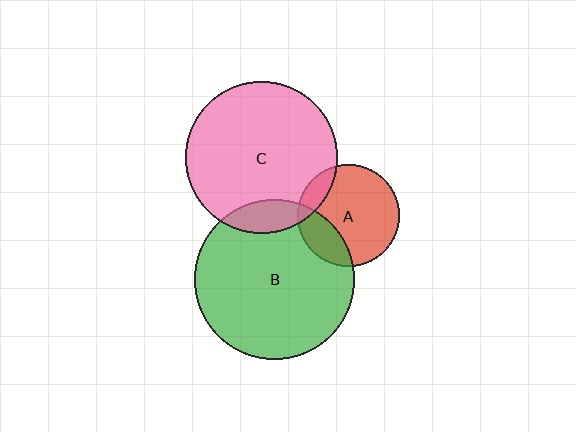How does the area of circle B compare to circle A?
Approximately 2.4 times.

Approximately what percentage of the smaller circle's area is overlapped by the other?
Approximately 10%.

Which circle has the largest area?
Circle B (green).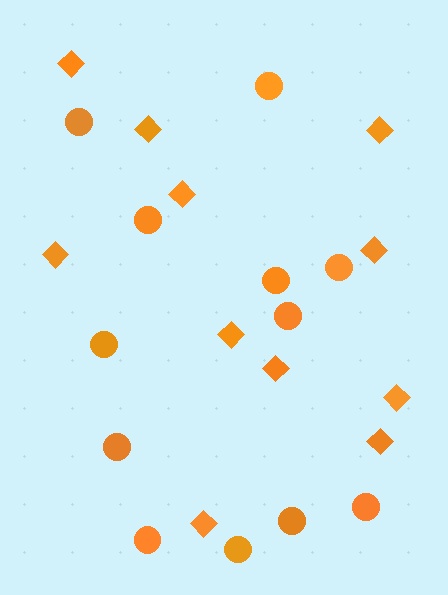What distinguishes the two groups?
There are 2 groups: one group of circles (12) and one group of diamonds (11).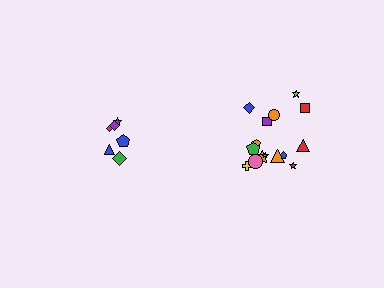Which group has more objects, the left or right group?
The right group.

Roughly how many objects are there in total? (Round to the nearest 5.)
Roughly 20 objects in total.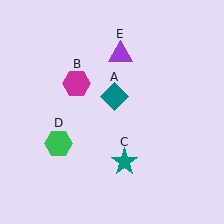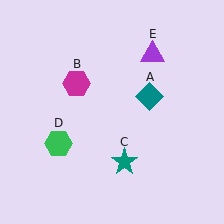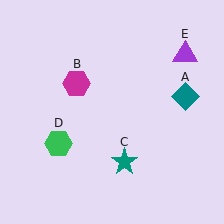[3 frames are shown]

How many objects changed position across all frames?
2 objects changed position: teal diamond (object A), purple triangle (object E).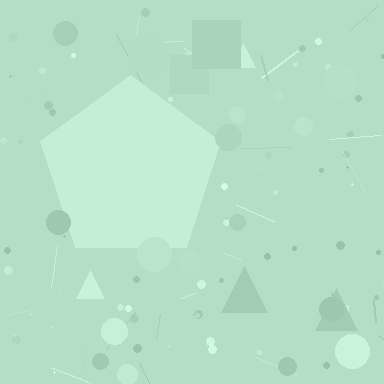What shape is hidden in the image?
A pentagon is hidden in the image.